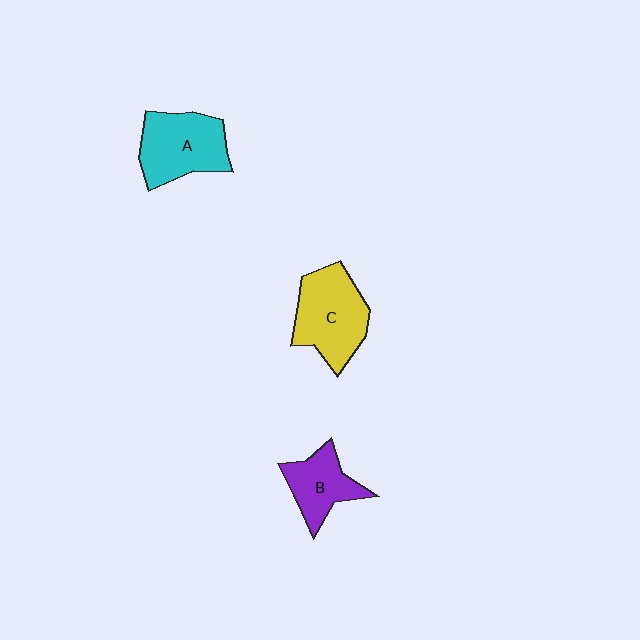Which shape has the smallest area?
Shape B (purple).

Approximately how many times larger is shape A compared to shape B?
Approximately 1.4 times.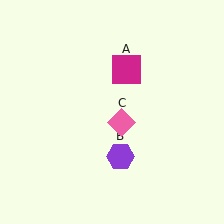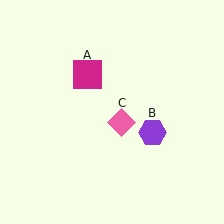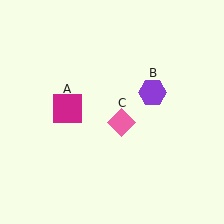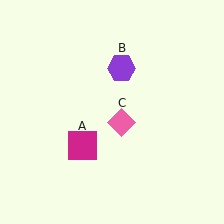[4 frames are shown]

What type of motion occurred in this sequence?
The magenta square (object A), purple hexagon (object B) rotated counterclockwise around the center of the scene.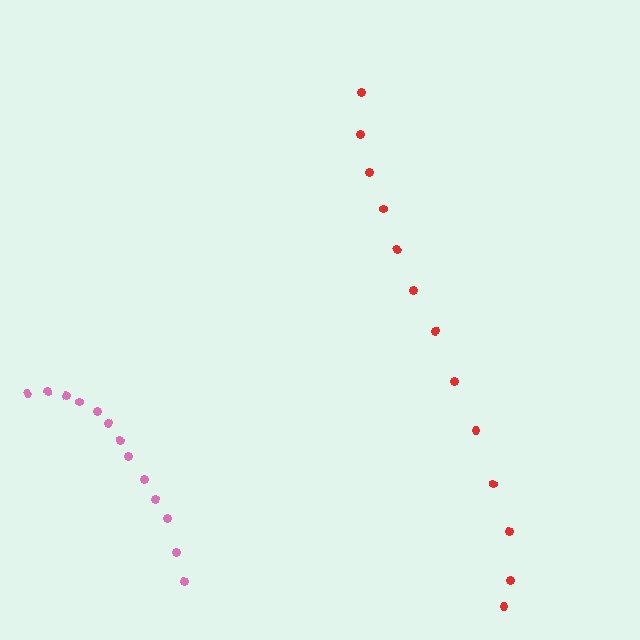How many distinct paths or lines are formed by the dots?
There are 2 distinct paths.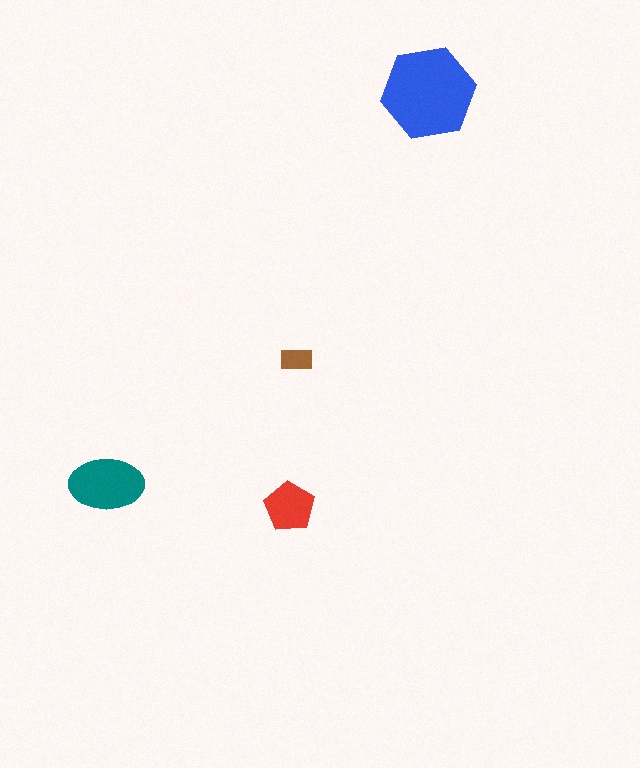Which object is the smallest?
The brown rectangle.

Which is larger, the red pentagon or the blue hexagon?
The blue hexagon.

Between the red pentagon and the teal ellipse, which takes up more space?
The teal ellipse.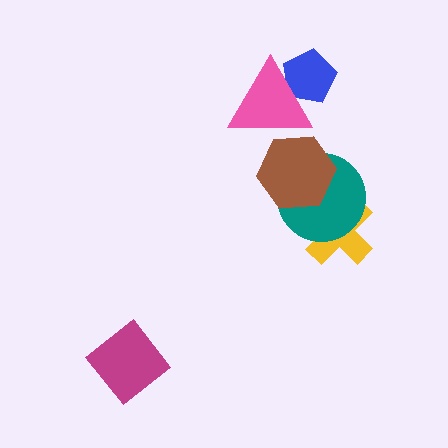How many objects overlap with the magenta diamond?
0 objects overlap with the magenta diamond.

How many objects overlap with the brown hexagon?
2 objects overlap with the brown hexagon.